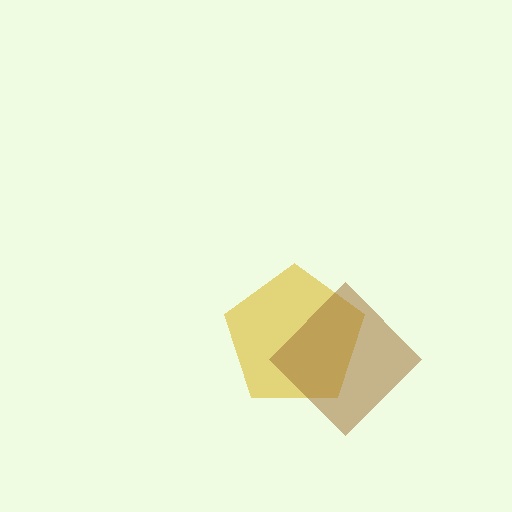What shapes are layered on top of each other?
The layered shapes are: a yellow pentagon, a brown diamond.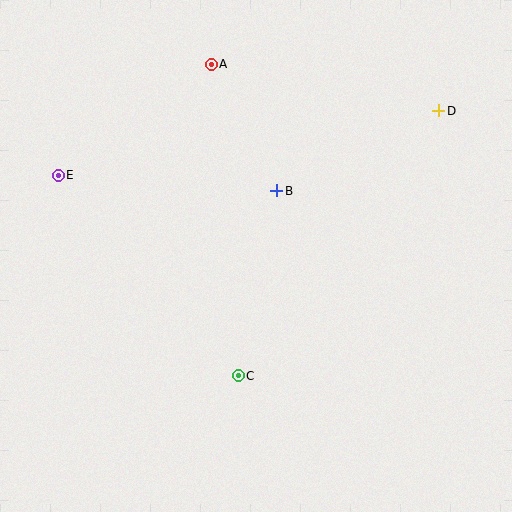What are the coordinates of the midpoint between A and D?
The midpoint between A and D is at (325, 88).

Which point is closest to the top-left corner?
Point E is closest to the top-left corner.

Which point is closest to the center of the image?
Point B at (277, 191) is closest to the center.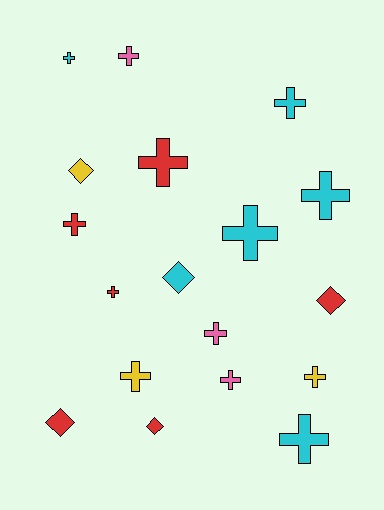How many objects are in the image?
There are 18 objects.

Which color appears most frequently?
Cyan, with 6 objects.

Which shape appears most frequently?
Cross, with 13 objects.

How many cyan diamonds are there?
There is 1 cyan diamond.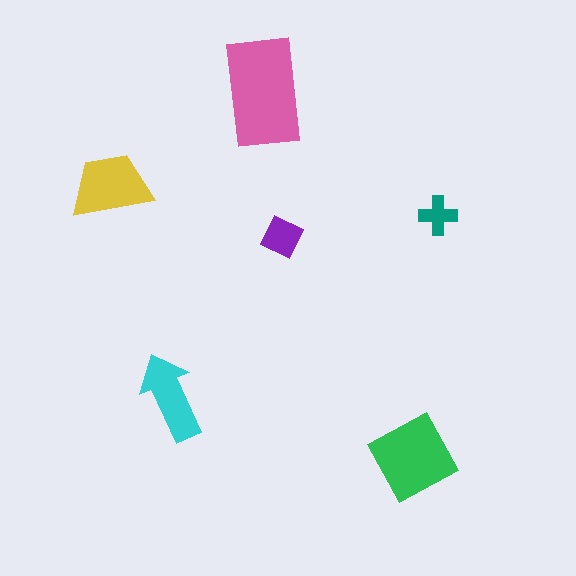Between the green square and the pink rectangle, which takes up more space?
The pink rectangle.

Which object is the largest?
The pink rectangle.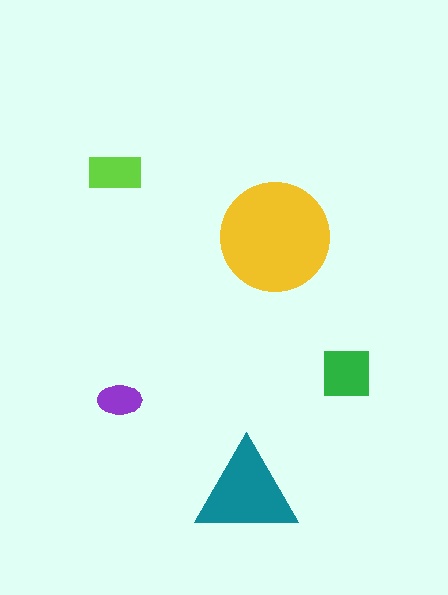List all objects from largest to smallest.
The yellow circle, the teal triangle, the green square, the lime rectangle, the purple ellipse.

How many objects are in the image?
There are 5 objects in the image.